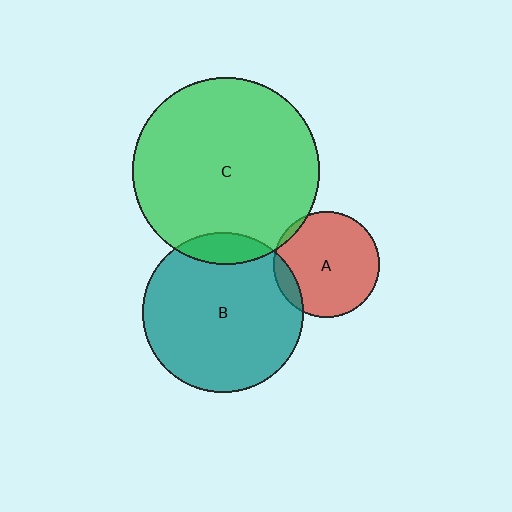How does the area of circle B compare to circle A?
Approximately 2.3 times.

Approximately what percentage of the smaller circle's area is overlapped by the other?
Approximately 5%.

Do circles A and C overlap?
Yes.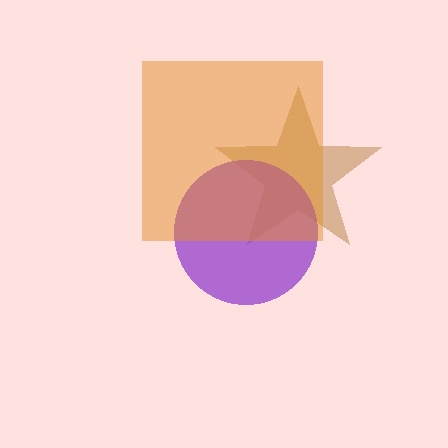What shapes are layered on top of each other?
The layered shapes are: a brown star, a purple circle, an orange square.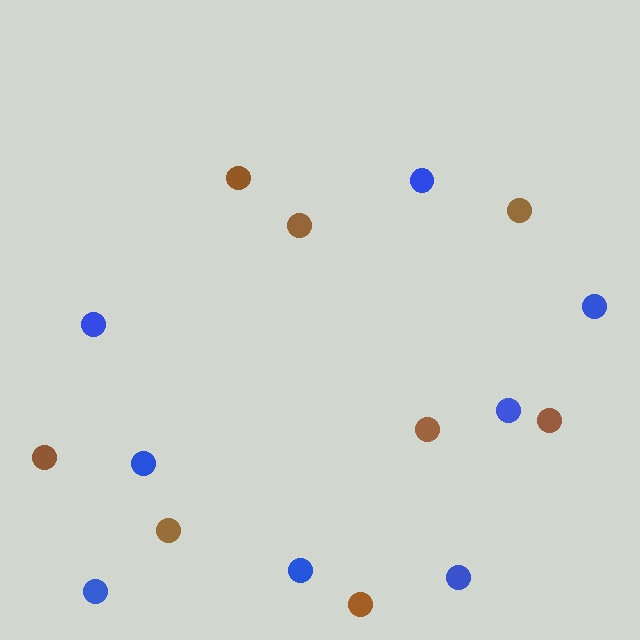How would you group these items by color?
There are 2 groups: one group of brown circles (8) and one group of blue circles (8).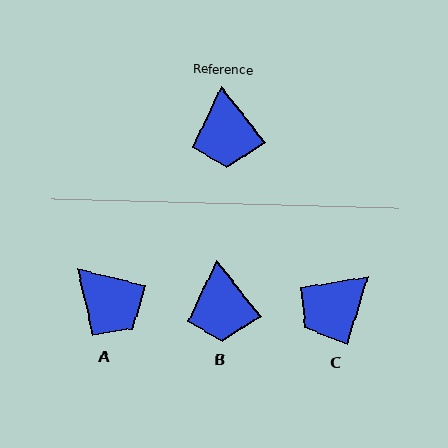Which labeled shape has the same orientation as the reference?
B.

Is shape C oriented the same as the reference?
No, it is off by about 55 degrees.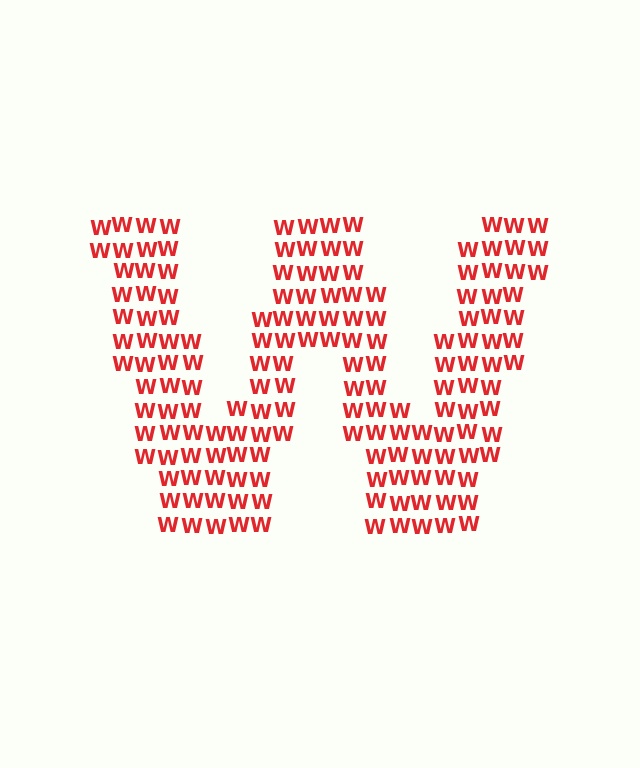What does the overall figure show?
The overall figure shows the letter W.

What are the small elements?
The small elements are letter W's.